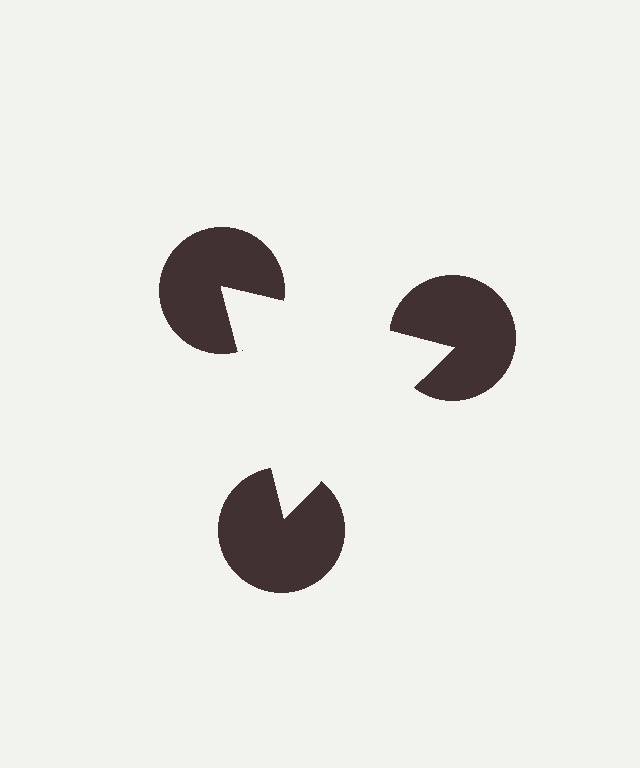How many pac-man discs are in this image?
There are 3 — one at each vertex of the illusory triangle.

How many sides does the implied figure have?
3 sides.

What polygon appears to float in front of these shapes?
An illusory triangle — its edges are inferred from the aligned wedge cuts in the pac-man discs, not physically drawn.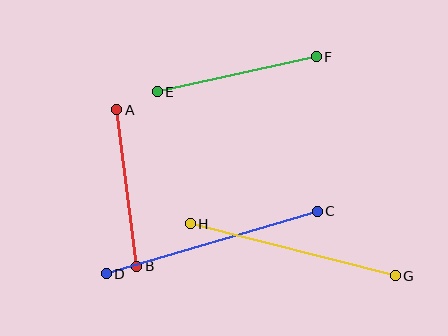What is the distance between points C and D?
The distance is approximately 220 pixels.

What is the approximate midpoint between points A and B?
The midpoint is at approximately (127, 188) pixels.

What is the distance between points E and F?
The distance is approximately 163 pixels.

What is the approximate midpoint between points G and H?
The midpoint is at approximately (293, 250) pixels.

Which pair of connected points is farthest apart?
Points C and D are farthest apart.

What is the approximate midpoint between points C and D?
The midpoint is at approximately (212, 242) pixels.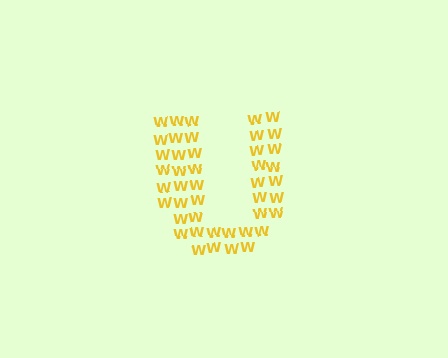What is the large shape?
The large shape is the letter U.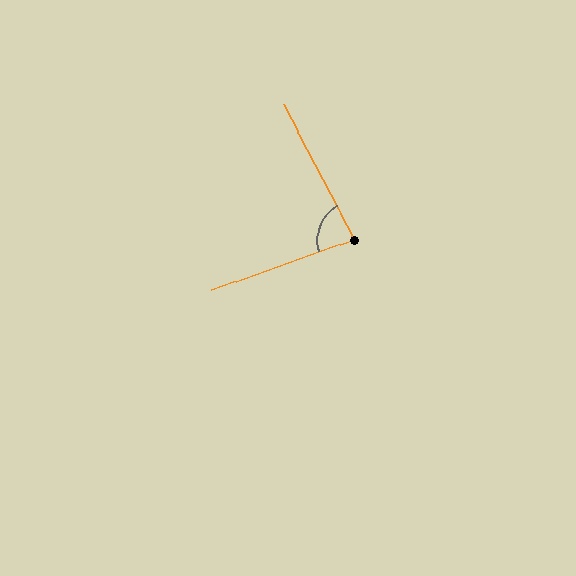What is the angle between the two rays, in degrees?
Approximately 82 degrees.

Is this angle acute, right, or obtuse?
It is acute.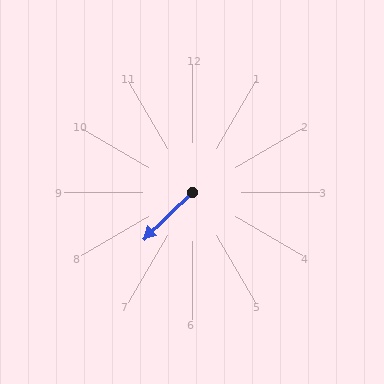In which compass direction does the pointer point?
Southwest.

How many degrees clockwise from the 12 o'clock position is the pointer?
Approximately 226 degrees.